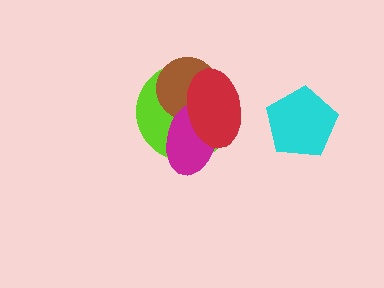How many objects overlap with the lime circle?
3 objects overlap with the lime circle.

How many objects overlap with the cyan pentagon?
0 objects overlap with the cyan pentagon.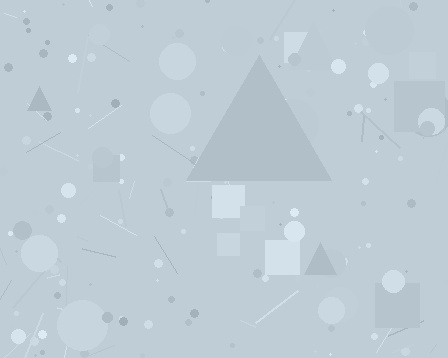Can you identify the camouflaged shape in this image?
The camouflaged shape is a triangle.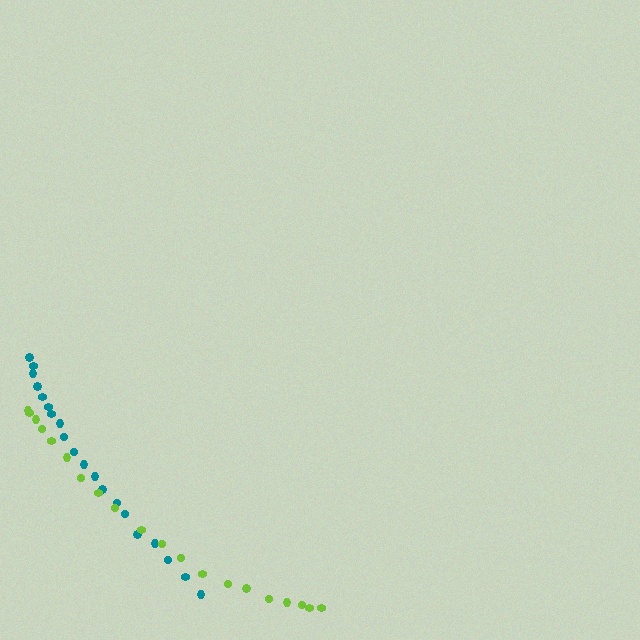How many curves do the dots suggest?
There are 2 distinct paths.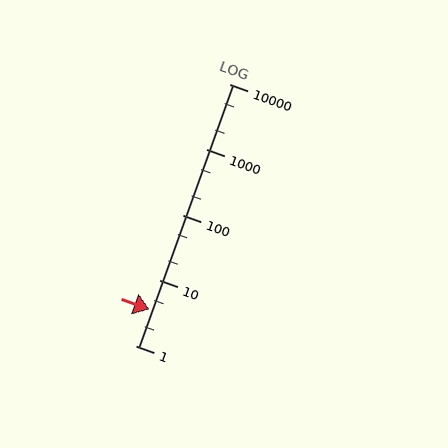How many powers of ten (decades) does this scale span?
The scale spans 4 decades, from 1 to 10000.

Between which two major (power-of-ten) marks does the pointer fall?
The pointer is between 1 and 10.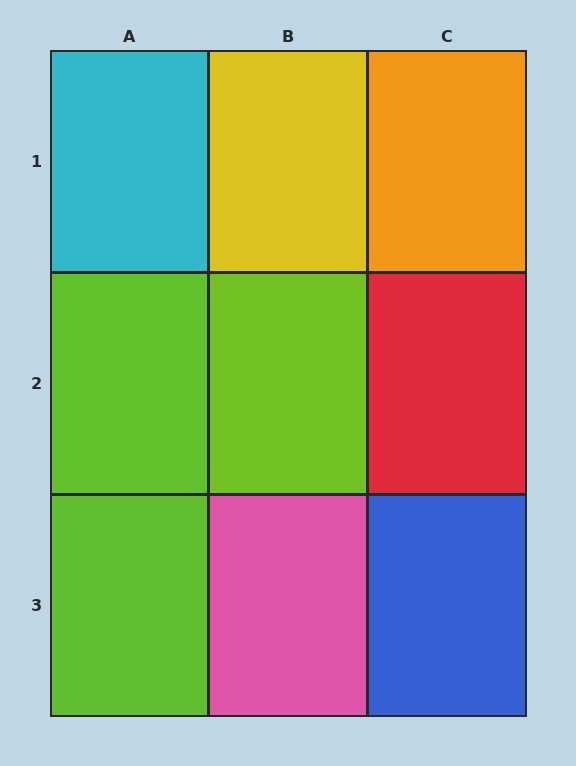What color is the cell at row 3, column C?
Blue.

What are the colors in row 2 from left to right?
Lime, lime, red.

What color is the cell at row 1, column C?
Orange.